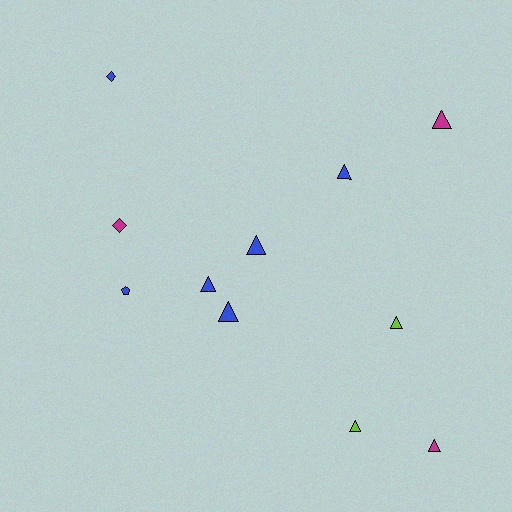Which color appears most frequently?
Blue, with 6 objects.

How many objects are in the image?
There are 11 objects.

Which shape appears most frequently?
Triangle, with 8 objects.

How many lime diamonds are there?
There are no lime diamonds.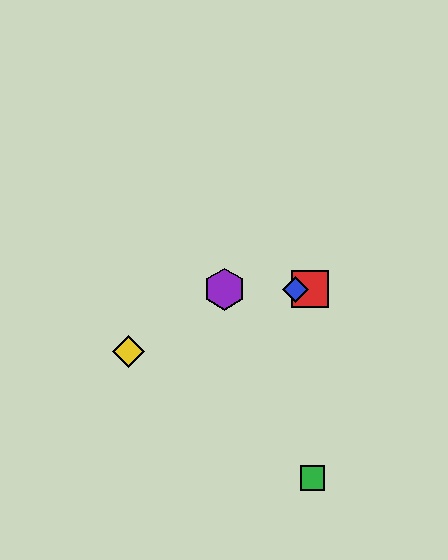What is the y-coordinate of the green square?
The green square is at y≈478.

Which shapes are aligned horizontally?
The red square, the blue diamond, the purple hexagon are aligned horizontally.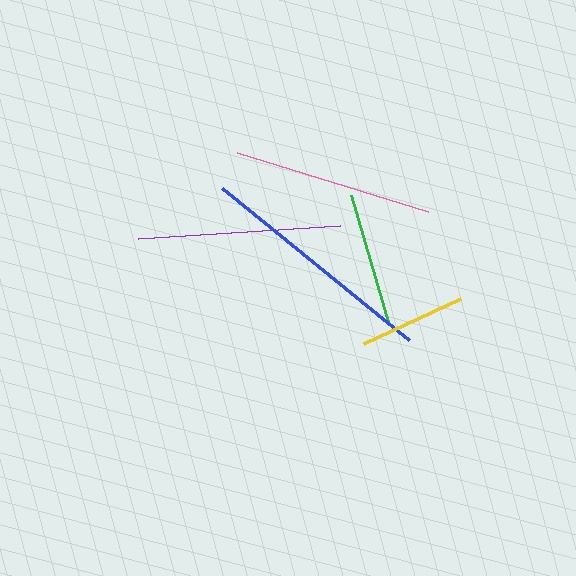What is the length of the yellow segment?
The yellow segment is approximately 106 pixels long.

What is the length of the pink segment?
The pink segment is approximately 199 pixels long.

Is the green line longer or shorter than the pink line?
The pink line is longer than the green line.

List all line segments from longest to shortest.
From longest to shortest: blue, purple, pink, green, yellow.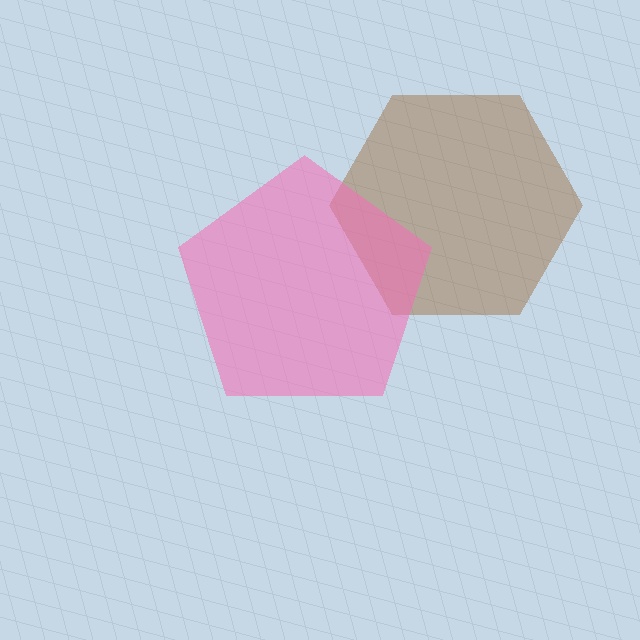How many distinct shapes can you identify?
There are 2 distinct shapes: a brown hexagon, a pink pentagon.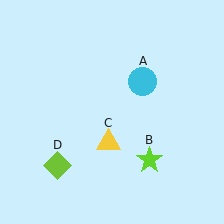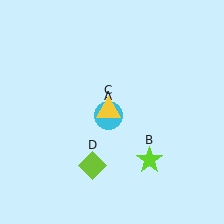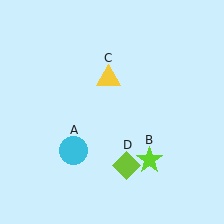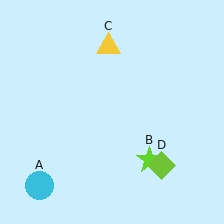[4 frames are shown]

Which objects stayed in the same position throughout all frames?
Lime star (object B) remained stationary.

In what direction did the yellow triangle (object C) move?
The yellow triangle (object C) moved up.